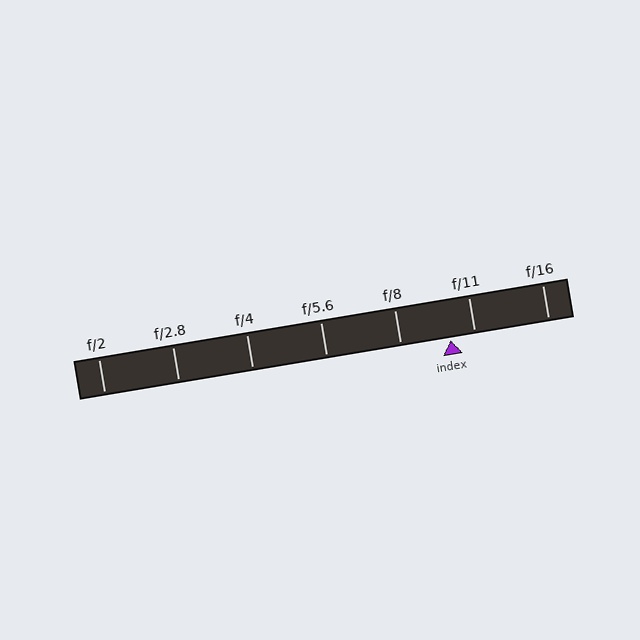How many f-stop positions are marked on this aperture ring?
There are 7 f-stop positions marked.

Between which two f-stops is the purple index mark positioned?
The index mark is between f/8 and f/11.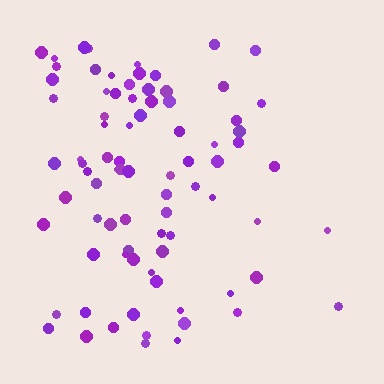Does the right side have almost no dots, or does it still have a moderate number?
Still a moderate number, just noticeably fewer than the left.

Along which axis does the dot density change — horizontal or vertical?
Horizontal.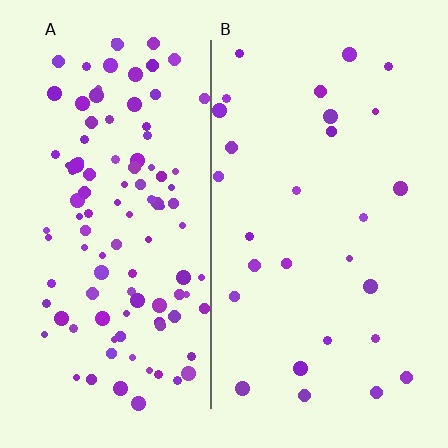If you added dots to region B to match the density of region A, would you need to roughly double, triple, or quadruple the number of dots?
Approximately quadruple.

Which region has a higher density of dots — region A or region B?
A (the left).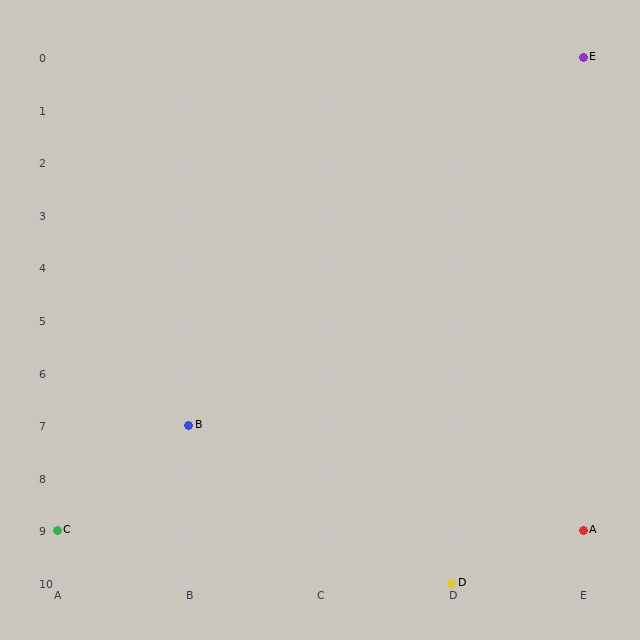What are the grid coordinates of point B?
Point B is at grid coordinates (B, 7).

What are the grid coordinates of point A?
Point A is at grid coordinates (E, 9).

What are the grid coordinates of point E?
Point E is at grid coordinates (E, 0).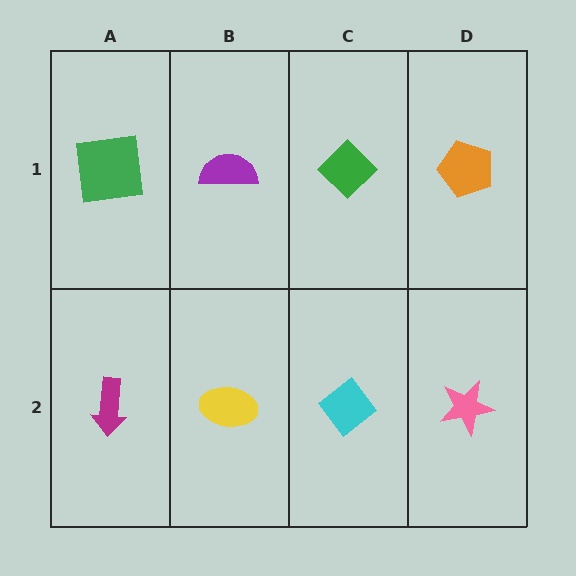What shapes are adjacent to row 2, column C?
A green diamond (row 1, column C), a yellow ellipse (row 2, column B), a pink star (row 2, column D).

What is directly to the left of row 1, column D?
A green diamond.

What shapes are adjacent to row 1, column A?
A magenta arrow (row 2, column A), a purple semicircle (row 1, column B).